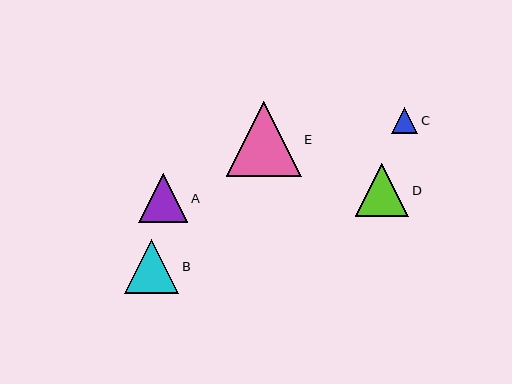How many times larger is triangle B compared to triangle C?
Triangle B is approximately 2.1 times the size of triangle C.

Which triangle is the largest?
Triangle E is the largest with a size of approximately 75 pixels.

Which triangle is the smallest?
Triangle C is the smallest with a size of approximately 26 pixels.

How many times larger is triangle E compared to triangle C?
Triangle E is approximately 2.8 times the size of triangle C.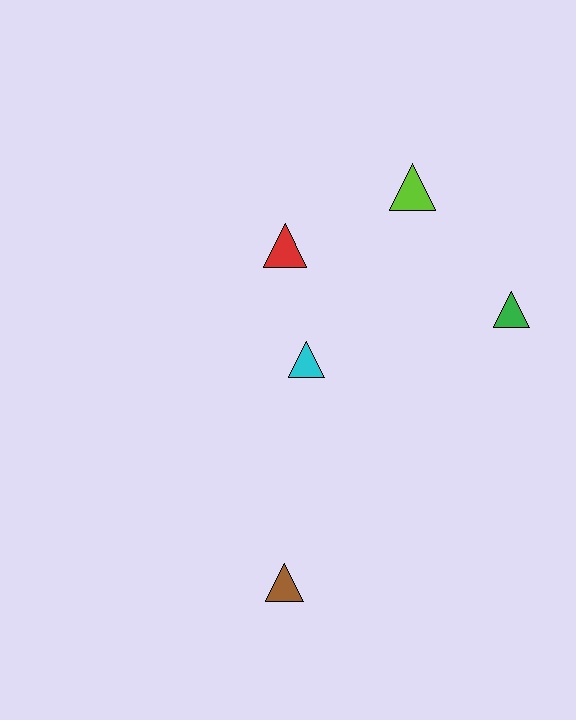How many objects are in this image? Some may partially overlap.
There are 5 objects.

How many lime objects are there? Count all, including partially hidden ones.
There is 1 lime object.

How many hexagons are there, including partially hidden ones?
There are no hexagons.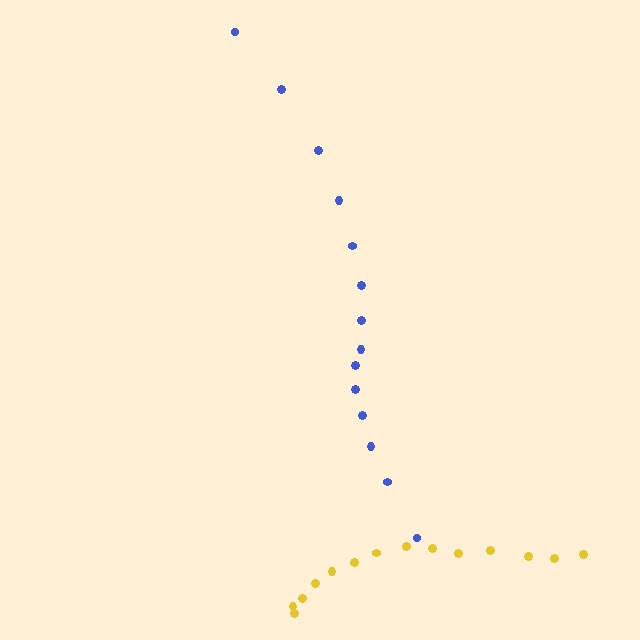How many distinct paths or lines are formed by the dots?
There are 2 distinct paths.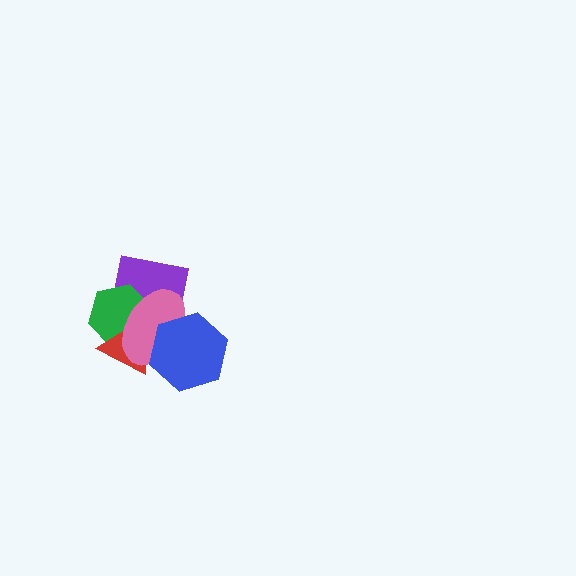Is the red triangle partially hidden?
Yes, it is partially covered by another shape.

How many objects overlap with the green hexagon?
3 objects overlap with the green hexagon.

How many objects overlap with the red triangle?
4 objects overlap with the red triangle.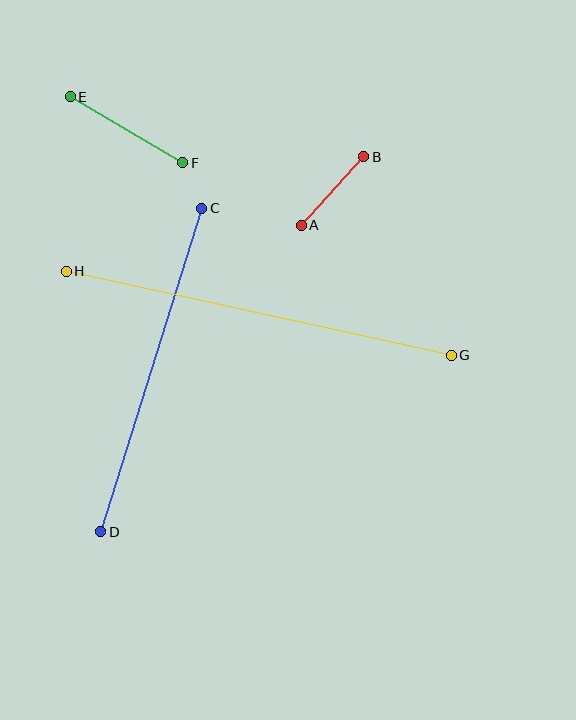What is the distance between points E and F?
The distance is approximately 131 pixels.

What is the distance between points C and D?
The distance is approximately 339 pixels.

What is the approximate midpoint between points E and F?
The midpoint is at approximately (126, 130) pixels.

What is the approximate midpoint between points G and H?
The midpoint is at approximately (259, 313) pixels.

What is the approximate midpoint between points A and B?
The midpoint is at approximately (332, 191) pixels.